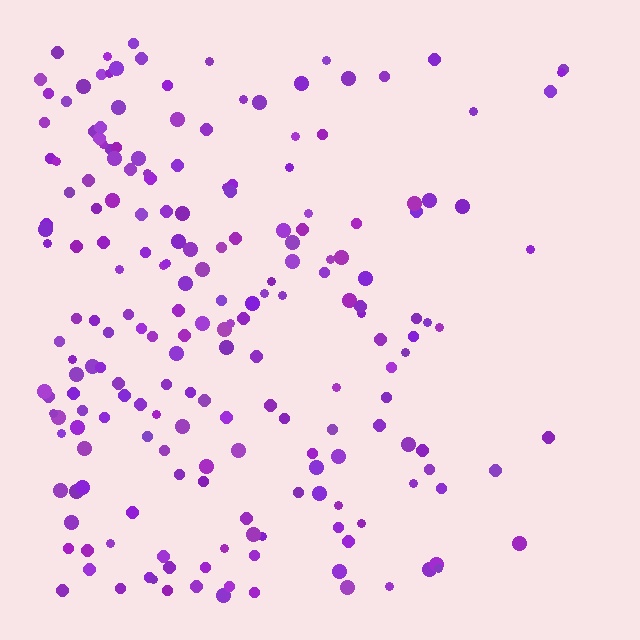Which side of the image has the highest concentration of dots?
The left.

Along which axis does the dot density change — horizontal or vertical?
Horizontal.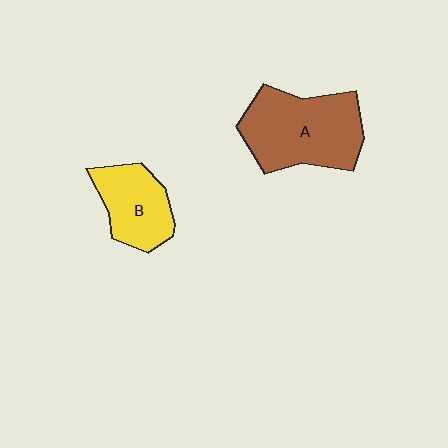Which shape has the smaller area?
Shape B (yellow).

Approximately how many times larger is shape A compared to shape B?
Approximately 1.6 times.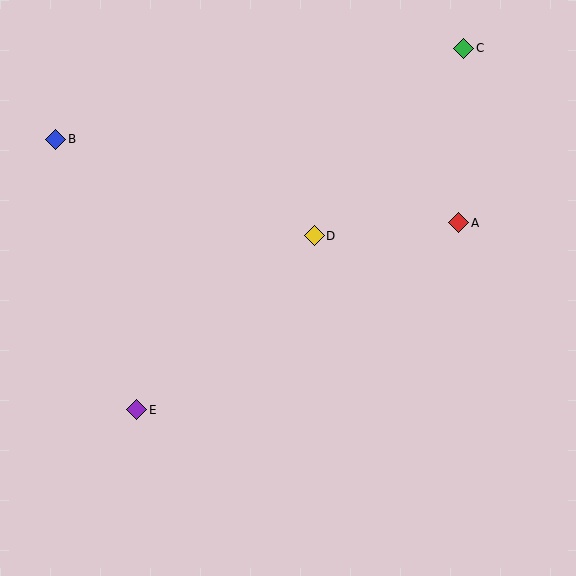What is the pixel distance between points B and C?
The distance between B and C is 418 pixels.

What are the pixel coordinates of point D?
Point D is at (314, 236).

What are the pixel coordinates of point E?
Point E is at (137, 410).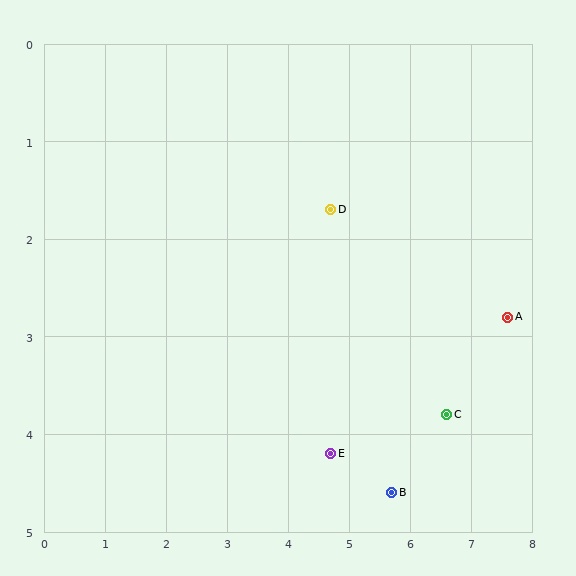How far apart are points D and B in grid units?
Points D and B are about 3.1 grid units apart.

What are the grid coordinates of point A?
Point A is at approximately (7.6, 2.8).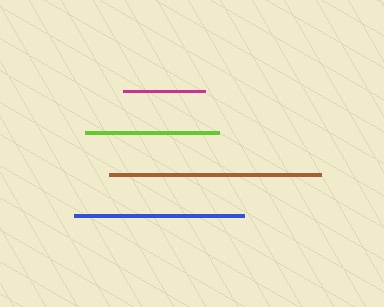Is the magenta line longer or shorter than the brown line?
The brown line is longer than the magenta line.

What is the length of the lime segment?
The lime segment is approximately 134 pixels long.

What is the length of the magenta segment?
The magenta segment is approximately 82 pixels long.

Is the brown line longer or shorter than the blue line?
The brown line is longer than the blue line.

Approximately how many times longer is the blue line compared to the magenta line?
The blue line is approximately 2.1 times the length of the magenta line.